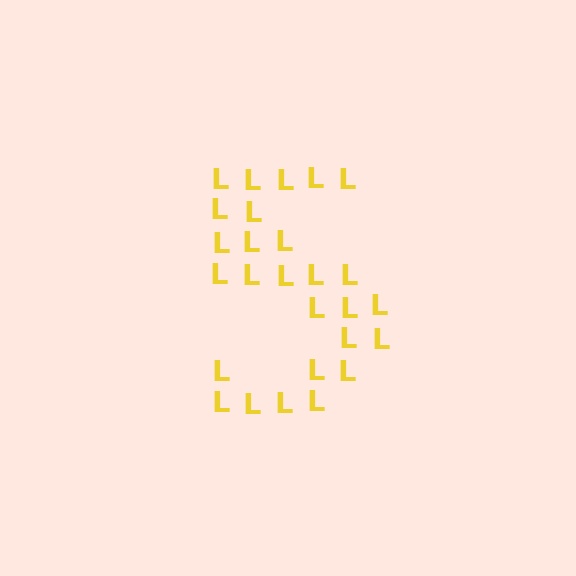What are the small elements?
The small elements are letter L's.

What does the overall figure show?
The overall figure shows the digit 5.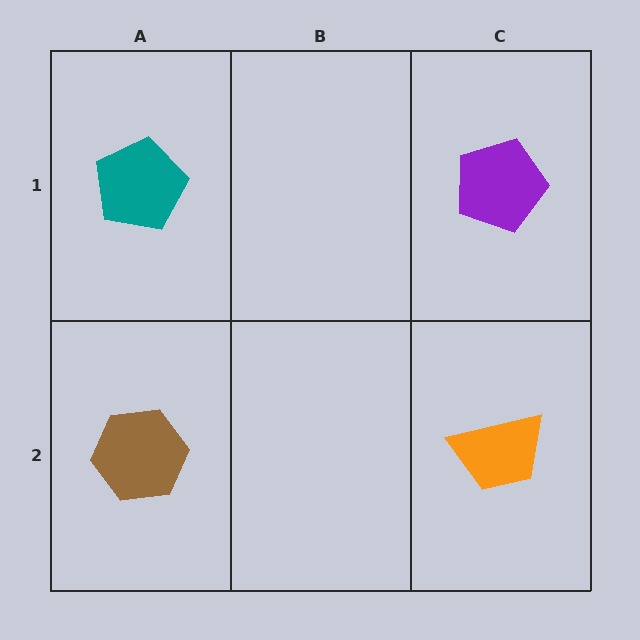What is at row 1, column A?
A teal pentagon.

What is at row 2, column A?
A brown hexagon.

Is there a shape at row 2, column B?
No, that cell is empty.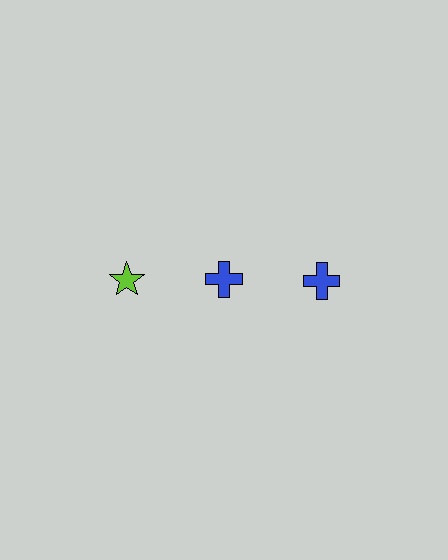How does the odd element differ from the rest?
It differs in both color (lime instead of blue) and shape (star instead of cross).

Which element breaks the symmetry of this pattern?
The lime star in the top row, leftmost column breaks the symmetry. All other shapes are blue crosses.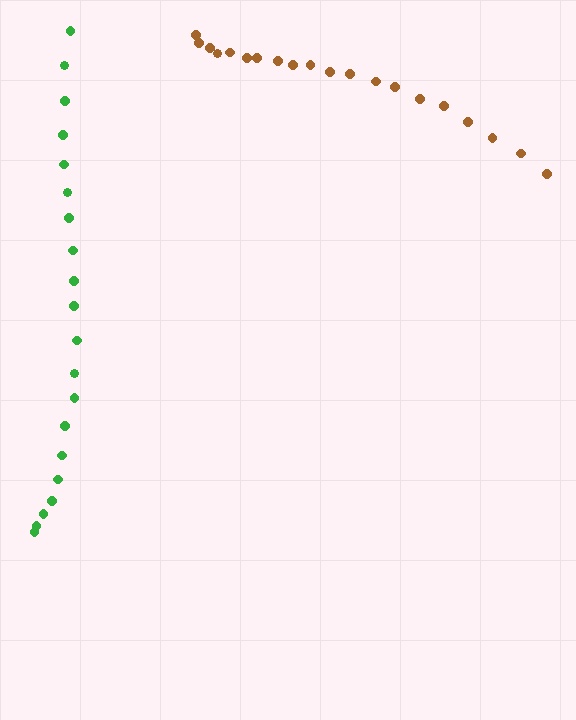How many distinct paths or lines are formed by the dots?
There are 2 distinct paths.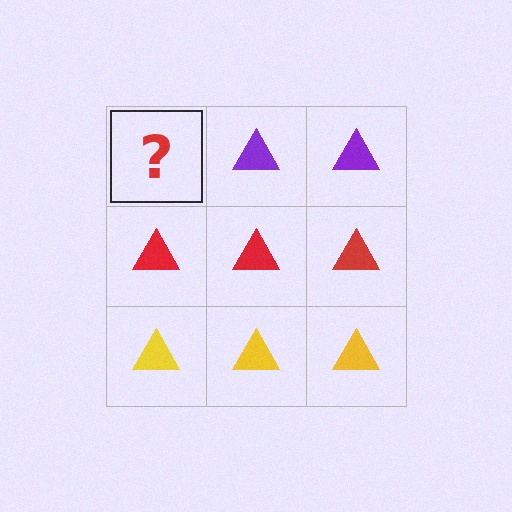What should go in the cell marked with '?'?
The missing cell should contain a purple triangle.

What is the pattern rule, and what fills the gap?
The rule is that each row has a consistent color. The gap should be filled with a purple triangle.